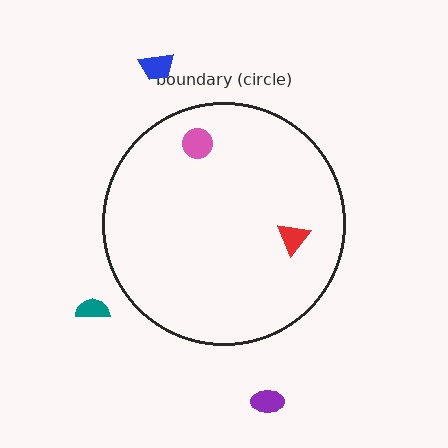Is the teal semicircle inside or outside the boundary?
Outside.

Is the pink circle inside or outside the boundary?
Inside.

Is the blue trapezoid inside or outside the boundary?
Outside.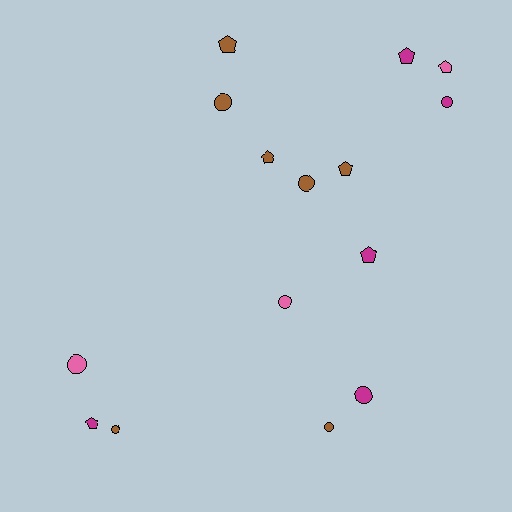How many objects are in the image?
There are 15 objects.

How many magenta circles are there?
There are 2 magenta circles.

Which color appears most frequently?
Brown, with 7 objects.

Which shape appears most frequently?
Circle, with 8 objects.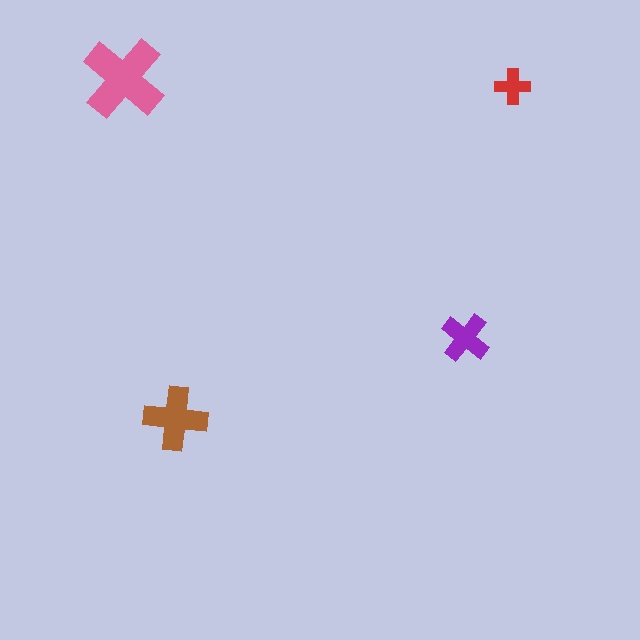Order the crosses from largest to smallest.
the pink one, the brown one, the purple one, the red one.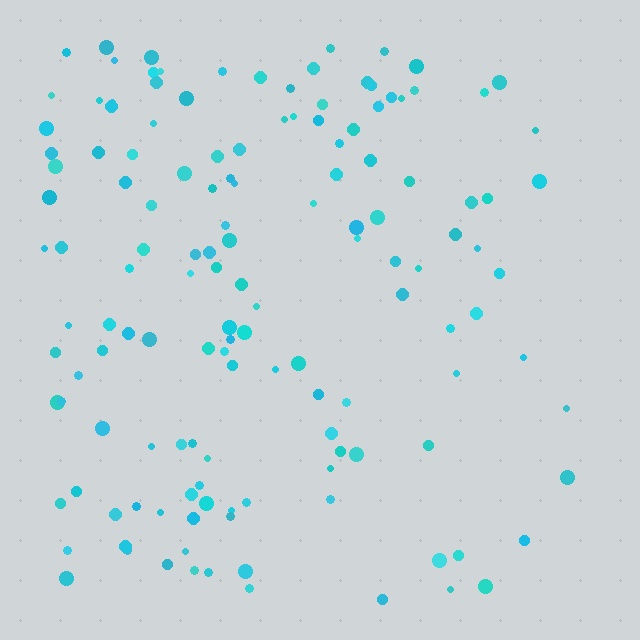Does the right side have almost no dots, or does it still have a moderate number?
Still a moderate number, just noticeably fewer than the left.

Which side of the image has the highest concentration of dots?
The left.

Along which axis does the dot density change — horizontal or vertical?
Horizontal.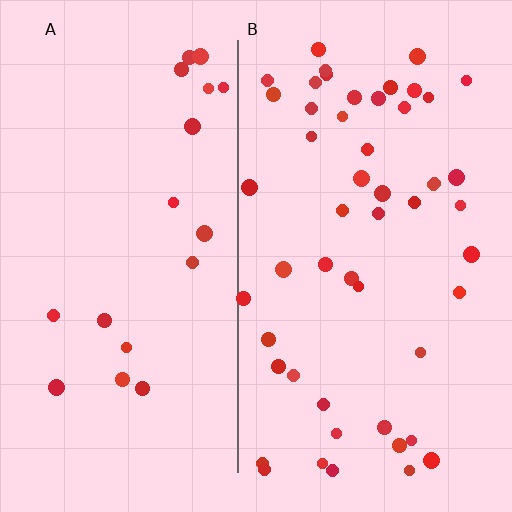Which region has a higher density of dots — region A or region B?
B (the right).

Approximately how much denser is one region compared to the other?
Approximately 2.8× — region B over region A.